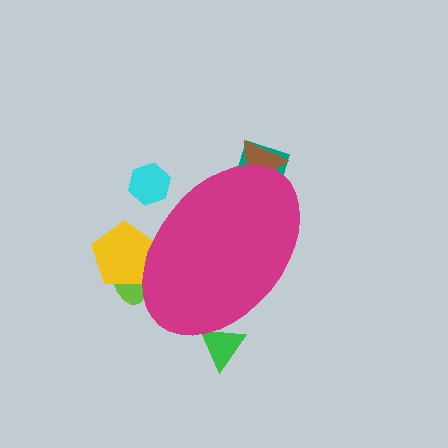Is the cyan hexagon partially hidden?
Yes, the cyan hexagon is partially hidden behind the magenta ellipse.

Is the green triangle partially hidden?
Yes, the green triangle is partially hidden behind the magenta ellipse.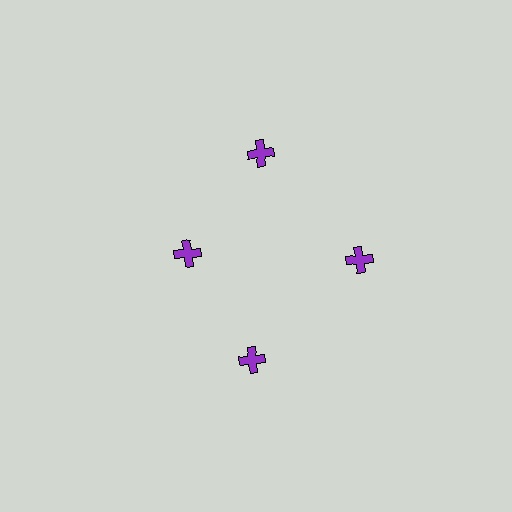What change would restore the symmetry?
The symmetry would be restored by moving it outward, back onto the ring so that all 4 crosses sit at equal angles and equal distance from the center.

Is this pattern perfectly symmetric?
No. The 4 purple crosses are arranged in a ring, but one element near the 9 o'clock position is pulled inward toward the center, breaking the 4-fold rotational symmetry.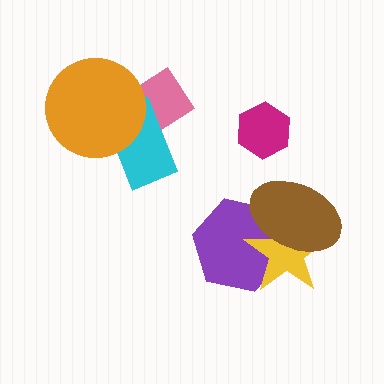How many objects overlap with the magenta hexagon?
0 objects overlap with the magenta hexagon.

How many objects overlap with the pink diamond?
2 objects overlap with the pink diamond.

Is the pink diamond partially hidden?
Yes, it is partially covered by another shape.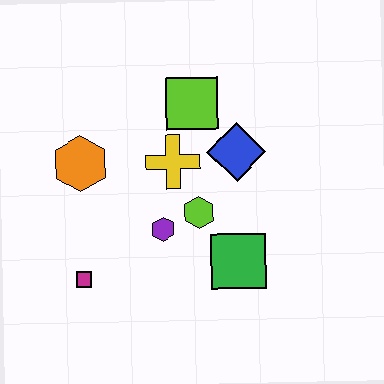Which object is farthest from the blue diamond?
The magenta square is farthest from the blue diamond.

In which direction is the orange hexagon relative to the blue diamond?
The orange hexagon is to the left of the blue diamond.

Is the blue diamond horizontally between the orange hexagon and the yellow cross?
No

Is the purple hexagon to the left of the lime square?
Yes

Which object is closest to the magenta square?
The purple hexagon is closest to the magenta square.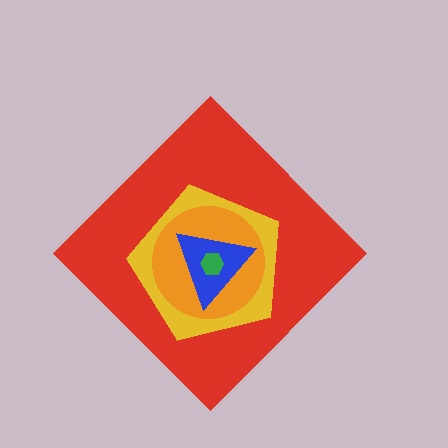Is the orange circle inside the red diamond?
Yes.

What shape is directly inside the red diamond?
The yellow pentagon.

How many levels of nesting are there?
5.